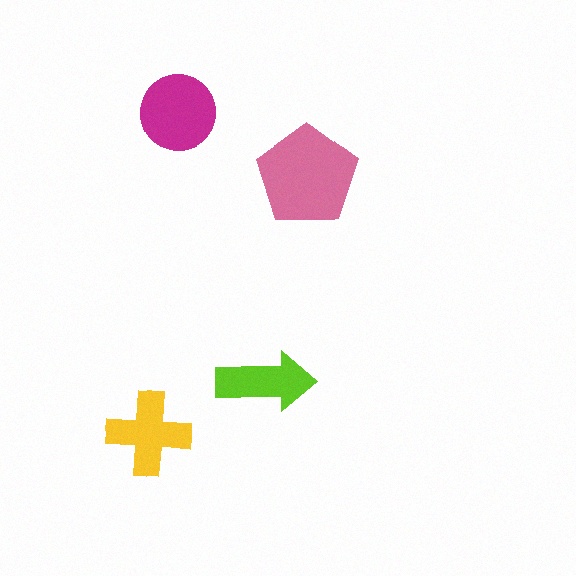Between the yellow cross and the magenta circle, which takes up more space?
The magenta circle.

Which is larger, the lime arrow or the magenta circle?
The magenta circle.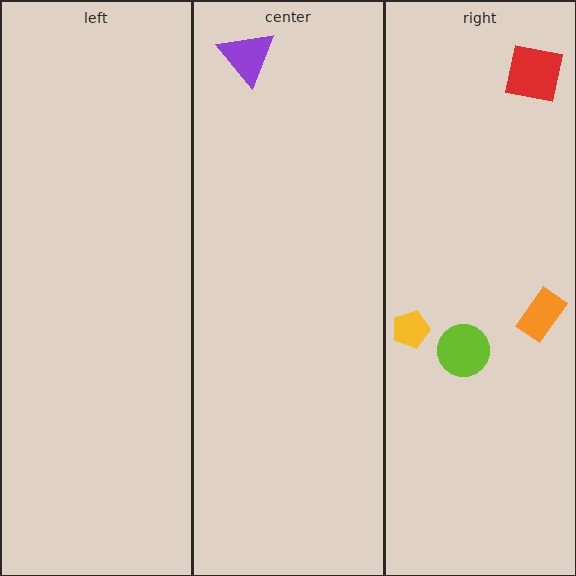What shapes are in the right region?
The lime circle, the yellow pentagon, the orange rectangle, the red square.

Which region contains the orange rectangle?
The right region.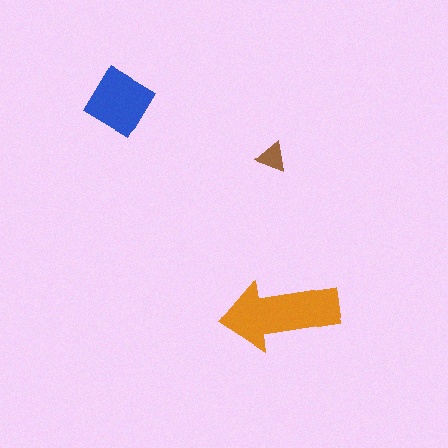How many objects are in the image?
There are 3 objects in the image.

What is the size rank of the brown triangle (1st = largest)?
3rd.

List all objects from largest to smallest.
The orange arrow, the blue diamond, the brown triangle.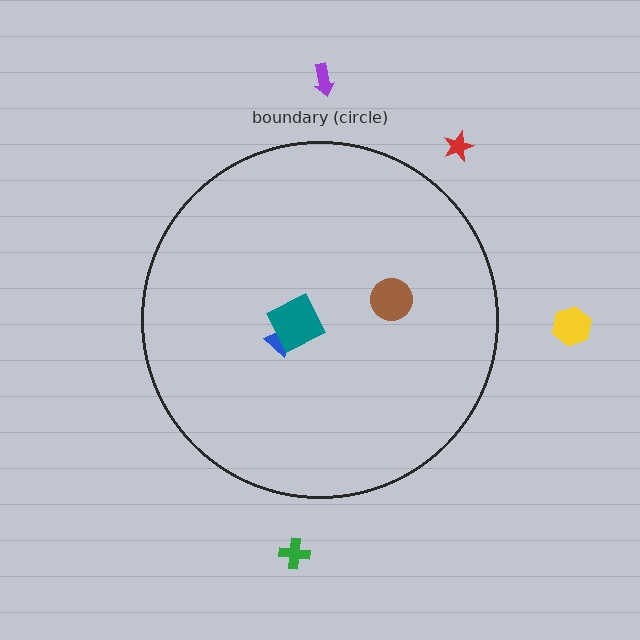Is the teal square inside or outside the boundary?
Inside.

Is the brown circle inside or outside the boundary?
Inside.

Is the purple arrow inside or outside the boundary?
Outside.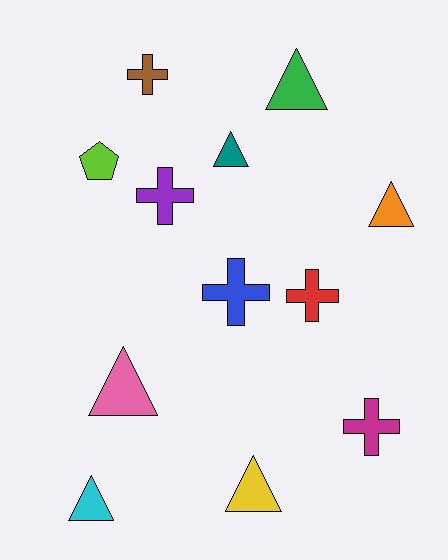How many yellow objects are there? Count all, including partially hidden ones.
There is 1 yellow object.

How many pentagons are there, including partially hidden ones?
There is 1 pentagon.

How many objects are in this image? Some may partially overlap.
There are 12 objects.